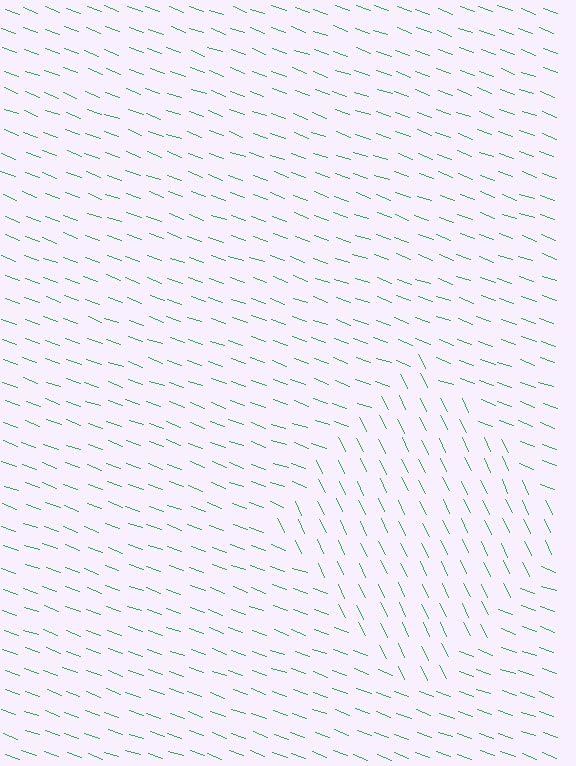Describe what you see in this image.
The image is filled with small green line segments. A diamond region in the image has lines oriented differently from the surrounding lines, creating a visible texture boundary.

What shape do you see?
I see a diamond.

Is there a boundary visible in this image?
Yes, there is a texture boundary formed by a change in line orientation.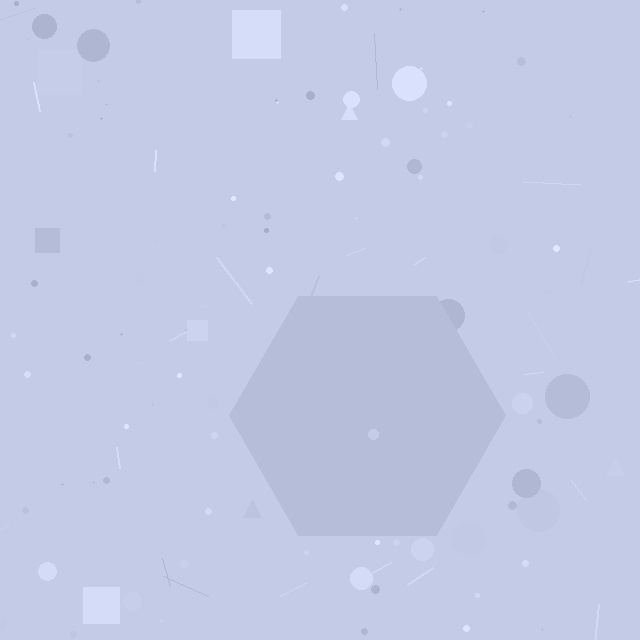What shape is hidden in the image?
A hexagon is hidden in the image.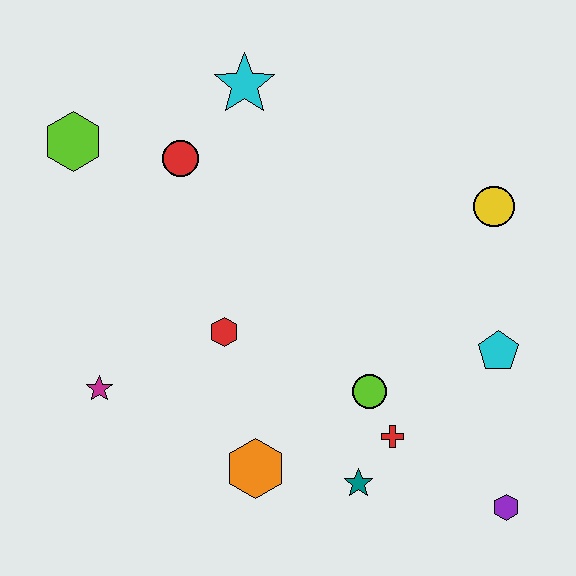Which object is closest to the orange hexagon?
The teal star is closest to the orange hexagon.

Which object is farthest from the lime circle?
The lime hexagon is farthest from the lime circle.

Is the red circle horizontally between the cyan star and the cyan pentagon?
No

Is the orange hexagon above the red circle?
No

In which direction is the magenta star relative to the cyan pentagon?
The magenta star is to the left of the cyan pentagon.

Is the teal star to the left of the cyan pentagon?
Yes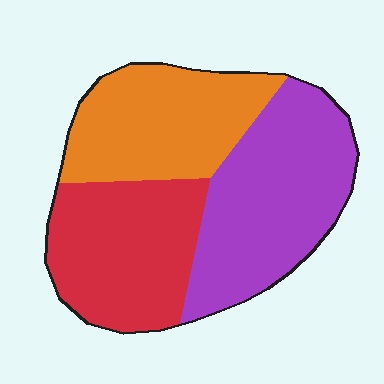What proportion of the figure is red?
Red takes up about one third (1/3) of the figure.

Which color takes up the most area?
Purple, at roughly 40%.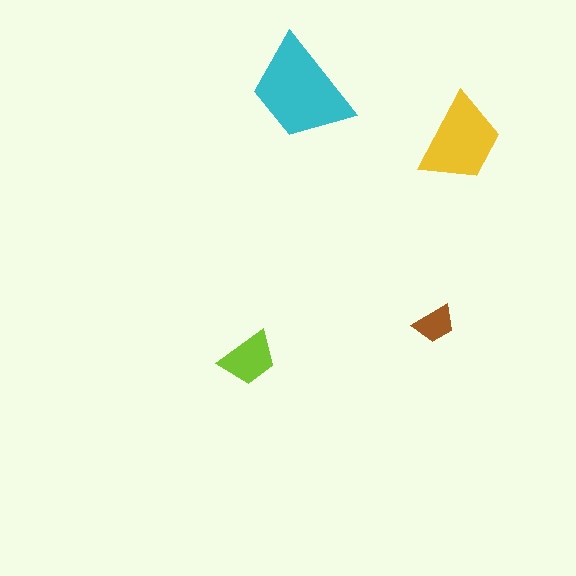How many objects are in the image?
There are 4 objects in the image.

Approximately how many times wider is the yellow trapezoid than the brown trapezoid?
About 2 times wider.